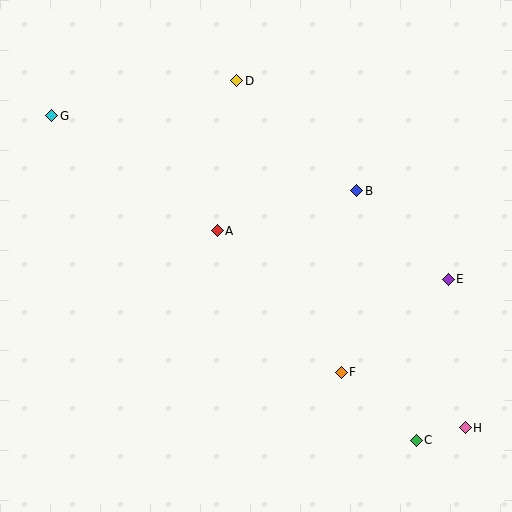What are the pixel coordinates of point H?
Point H is at (465, 428).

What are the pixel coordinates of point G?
Point G is at (52, 116).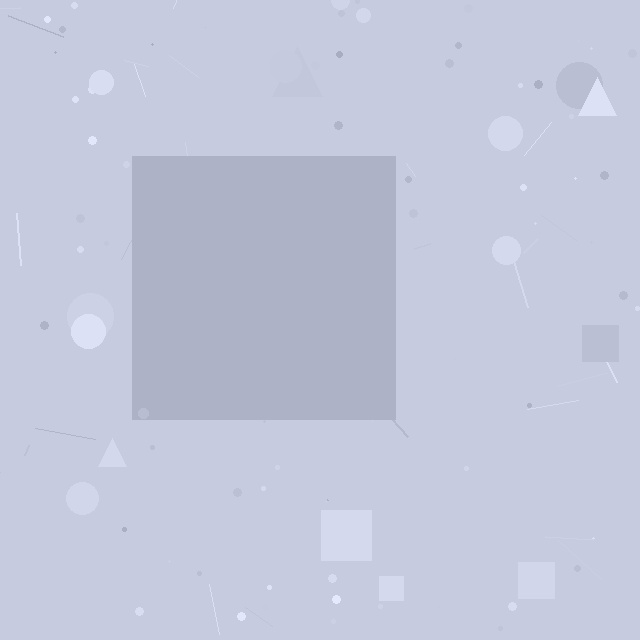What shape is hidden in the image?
A square is hidden in the image.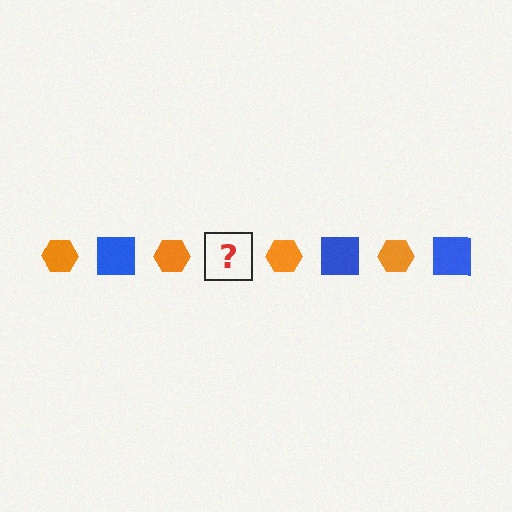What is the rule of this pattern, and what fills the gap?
The rule is that the pattern alternates between orange hexagon and blue square. The gap should be filled with a blue square.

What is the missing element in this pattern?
The missing element is a blue square.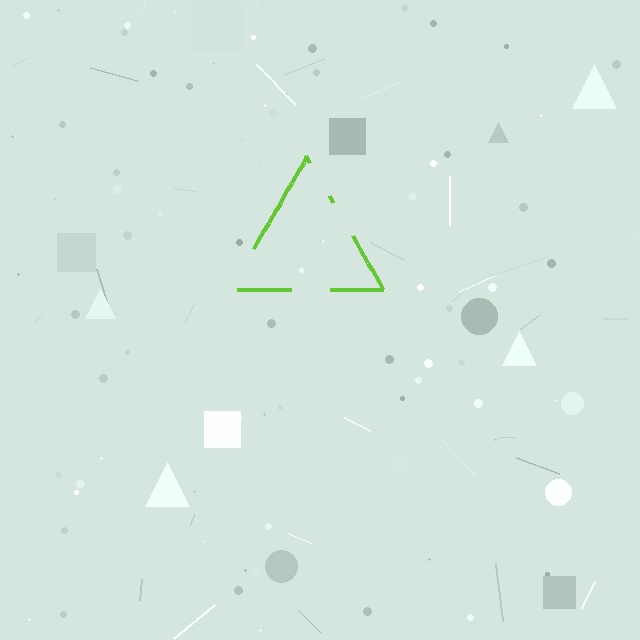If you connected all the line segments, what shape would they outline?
They would outline a triangle.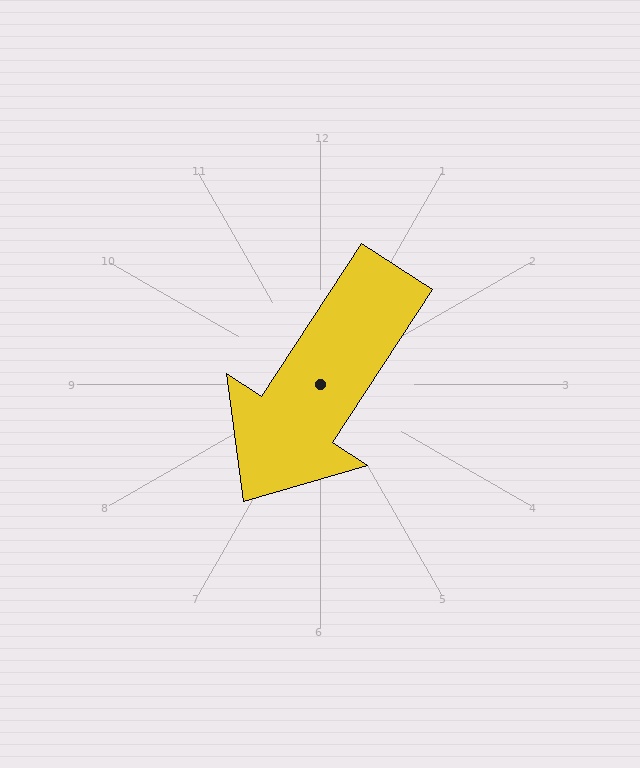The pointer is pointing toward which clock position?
Roughly 7 o'clock.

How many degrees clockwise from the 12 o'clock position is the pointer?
Approximately 213 degrees.